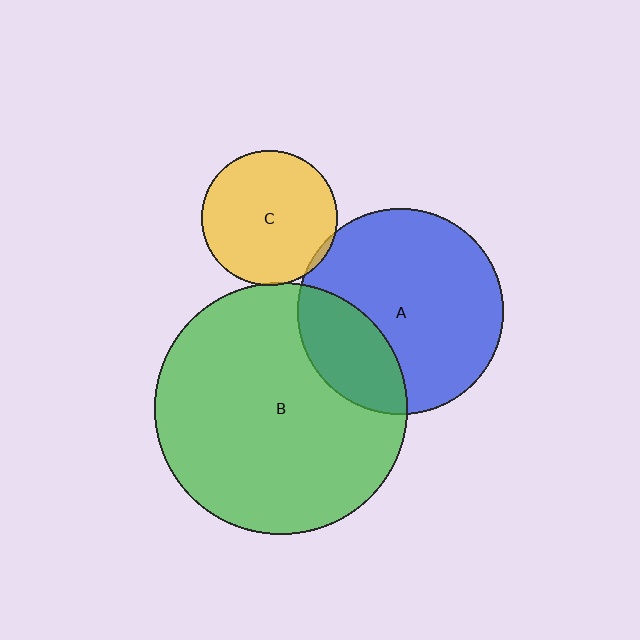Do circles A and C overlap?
Yes.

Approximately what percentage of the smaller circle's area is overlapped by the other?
Approximately 5%.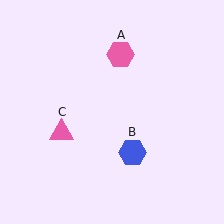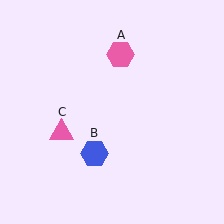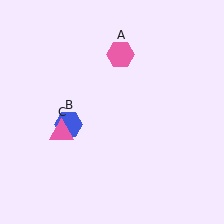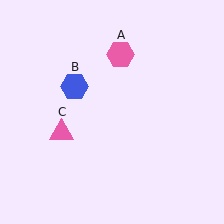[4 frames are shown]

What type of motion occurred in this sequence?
The blue hexagon (object B) rotated clockwise around the center of the scene.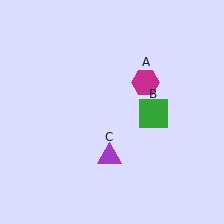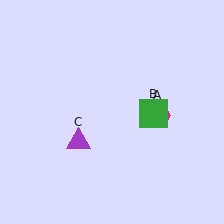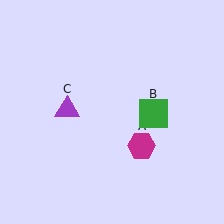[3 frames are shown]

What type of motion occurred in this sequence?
The magenta hexagon (object A), purple triangle (object C) rotated clockwise around the center of the scene.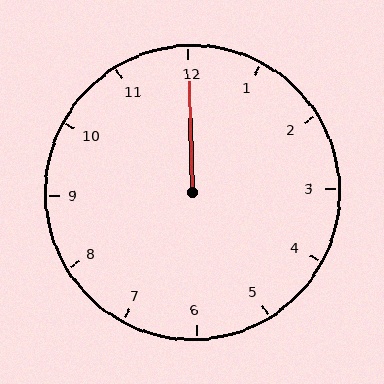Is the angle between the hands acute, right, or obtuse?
It is acute.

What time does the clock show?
12:00.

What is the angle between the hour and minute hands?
Approximately 0 degrees.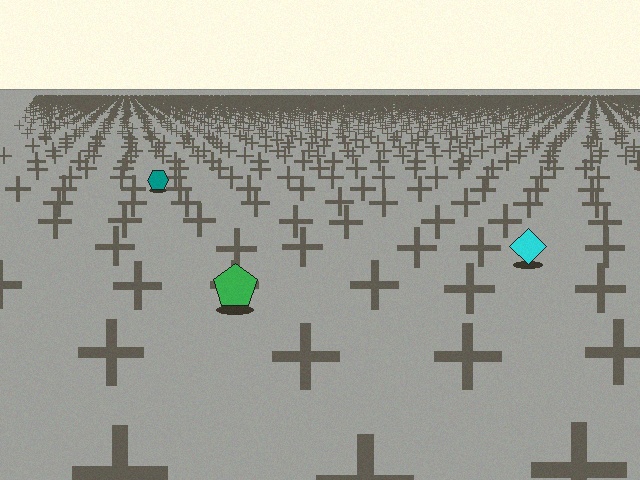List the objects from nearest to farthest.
From nearest to farthest: the green pentagon, the cyan diamond, the teal hexagon.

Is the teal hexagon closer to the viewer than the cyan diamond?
No. The cyan diamond is closer — you can tell from the texture gradient: the ground texture is coarser near it.